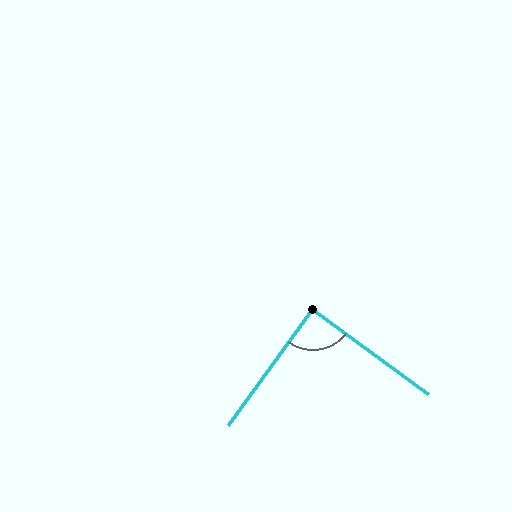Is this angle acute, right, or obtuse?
It is approximately a right angle.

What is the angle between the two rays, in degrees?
Approximately 90 degrees.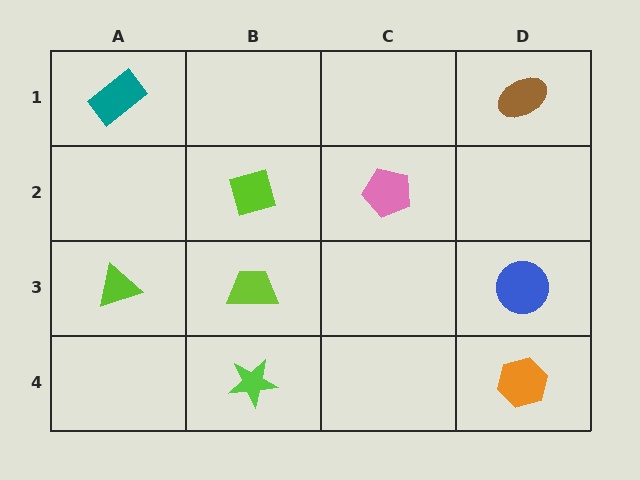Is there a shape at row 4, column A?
No, that cell is empty.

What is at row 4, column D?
An orange hexagon.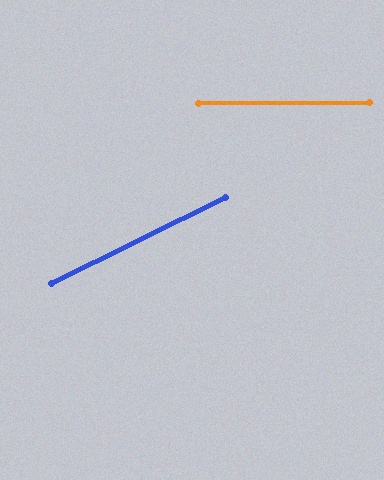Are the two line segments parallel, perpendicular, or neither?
Neither parallel nor perpendicular — they differ by about 26°.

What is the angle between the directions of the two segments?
Approximately 26 degrees.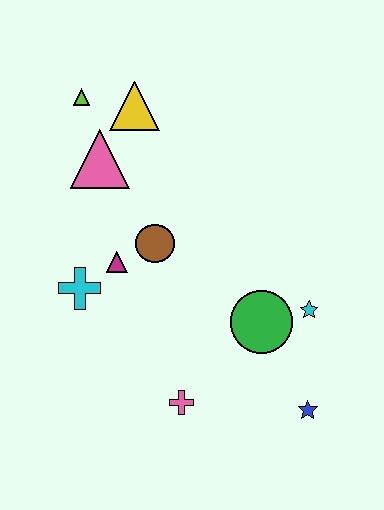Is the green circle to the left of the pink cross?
No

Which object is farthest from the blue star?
The lime triangle is farthest from the blue star.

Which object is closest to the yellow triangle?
The lime triangle is closest to the yellow triangle.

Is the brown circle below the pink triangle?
Yes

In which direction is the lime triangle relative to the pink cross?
The lime triangle is above the pink cross.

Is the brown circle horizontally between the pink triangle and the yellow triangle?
No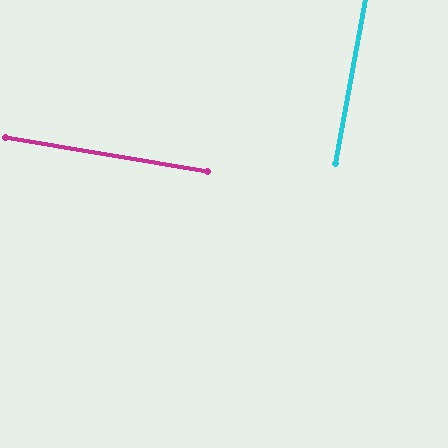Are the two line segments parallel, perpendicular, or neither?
Perpendicular — they meet at approximately 89°.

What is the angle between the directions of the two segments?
Approximately 89 degrees.